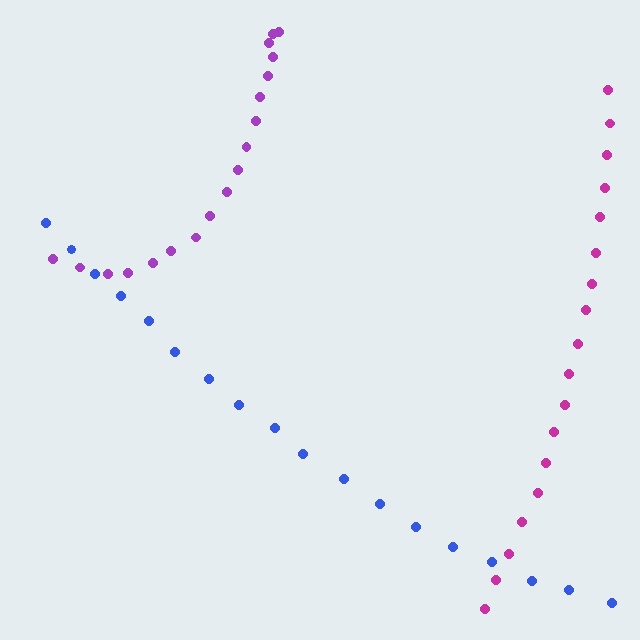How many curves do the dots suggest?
There are 3 distinct paths.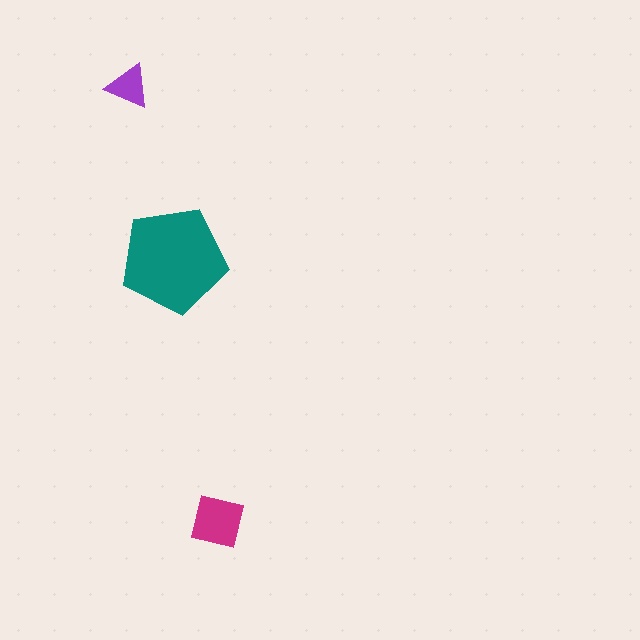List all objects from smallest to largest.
The purple triangle, the magenta square, the teal pentagon.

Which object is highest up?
The purple triangle is topmost.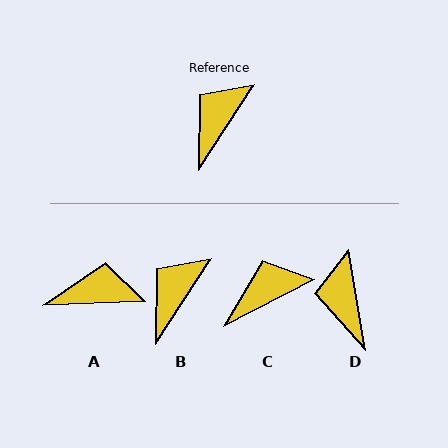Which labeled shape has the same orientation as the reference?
B.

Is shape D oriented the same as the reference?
No, it is off by about 43 degrees.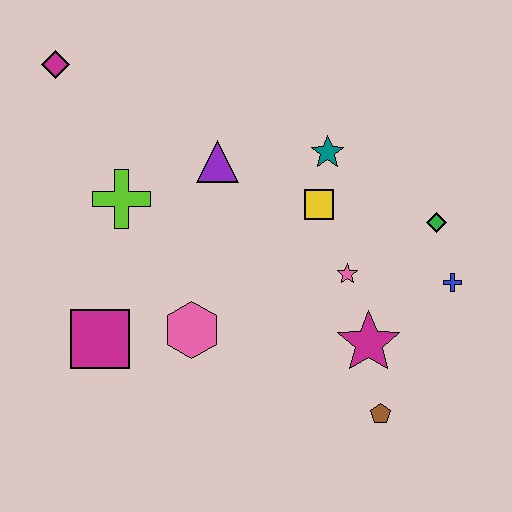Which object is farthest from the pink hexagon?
The magenta diamond is farthest from the pink hexagon.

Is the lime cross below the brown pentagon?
No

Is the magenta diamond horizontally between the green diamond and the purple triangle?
No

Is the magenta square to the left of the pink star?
Yes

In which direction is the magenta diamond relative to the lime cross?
The magenta diamond is above the lime cross.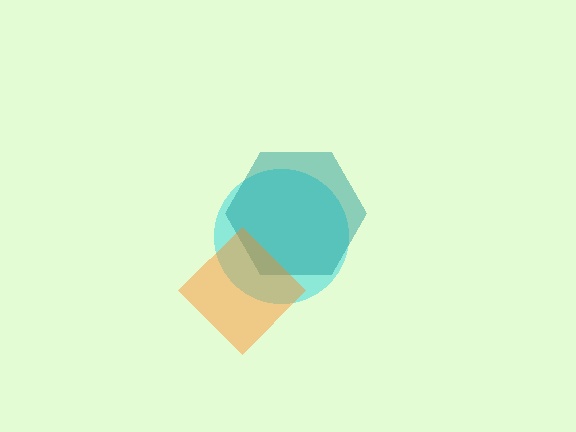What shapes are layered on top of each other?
The layered shapes are: a cyan circle, a teal hexagon, an orange diamond.